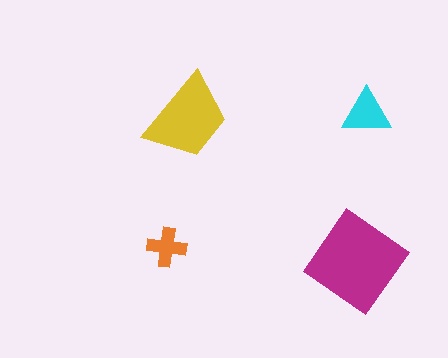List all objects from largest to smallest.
The magenta diamond, the yellow trapezoid, the cyan triangle, the orange cross.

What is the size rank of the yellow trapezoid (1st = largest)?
2nd.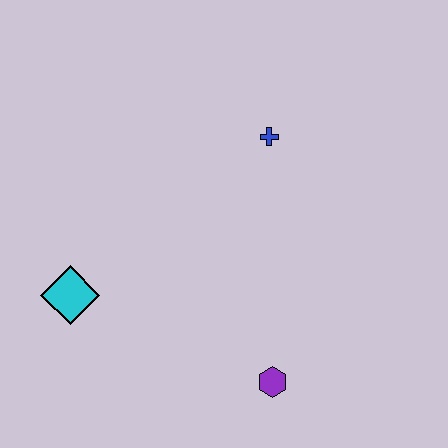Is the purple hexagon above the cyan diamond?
No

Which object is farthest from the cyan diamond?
The blue cross is farthest from the cyan diamond.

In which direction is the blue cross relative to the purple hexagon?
The blue cross is above the purple hexagon.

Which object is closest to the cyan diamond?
The purple hexagon is closest to the cyan diamond.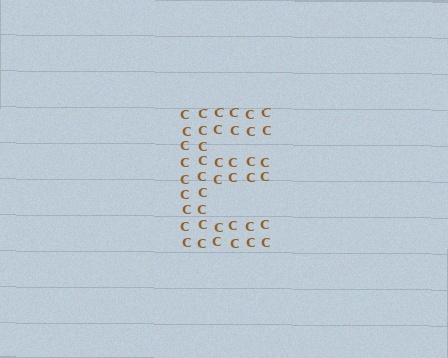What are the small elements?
The small elements are letter C's.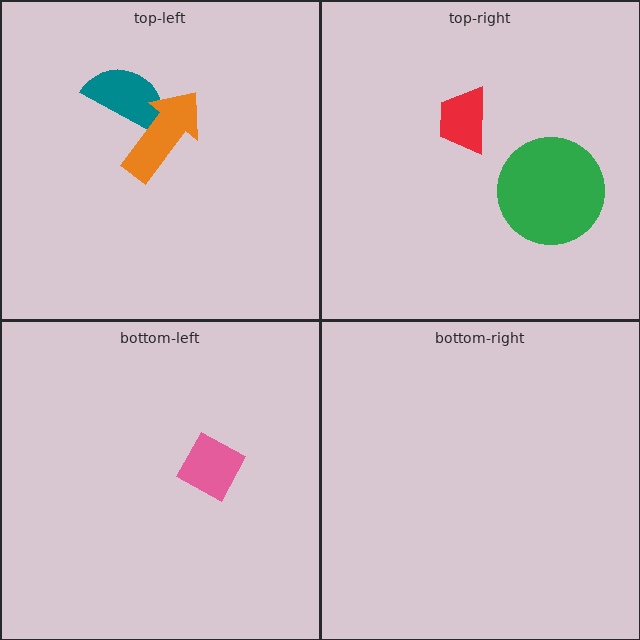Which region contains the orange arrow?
The top-left region.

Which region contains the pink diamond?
The bottom-left region.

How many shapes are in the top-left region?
2.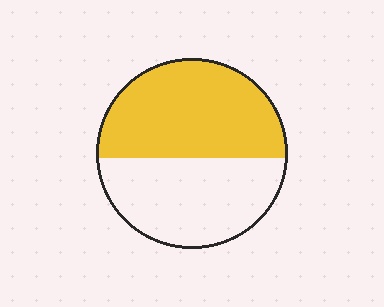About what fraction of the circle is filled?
About one half (1/2).